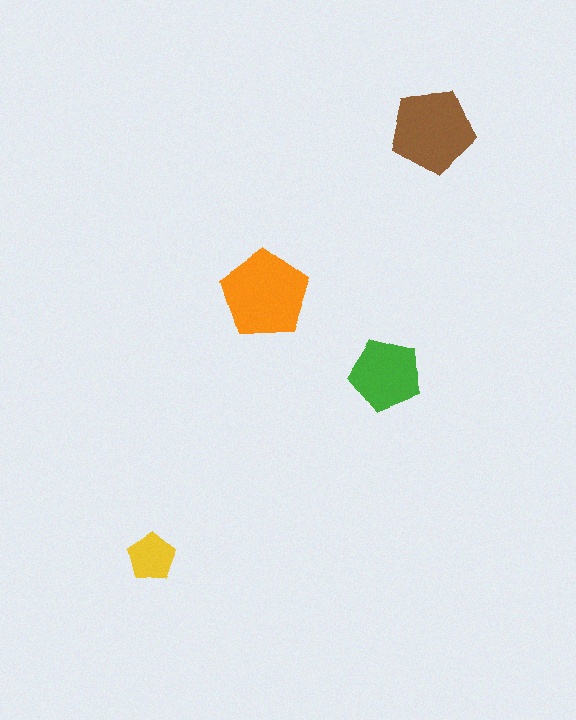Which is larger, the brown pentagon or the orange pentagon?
The orange one.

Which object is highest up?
The brown pentagon is topmost.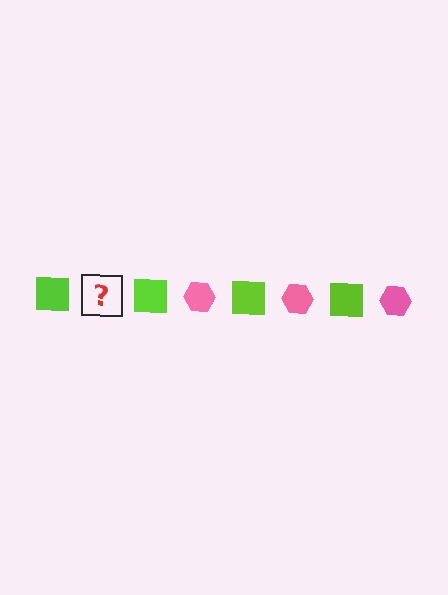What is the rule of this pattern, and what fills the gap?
The rule is that the pattern alternates between lime square and pink hexagon. The gap should be filled with a pink hexagon.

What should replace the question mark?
The question mark should be replaced with a pink hexagon.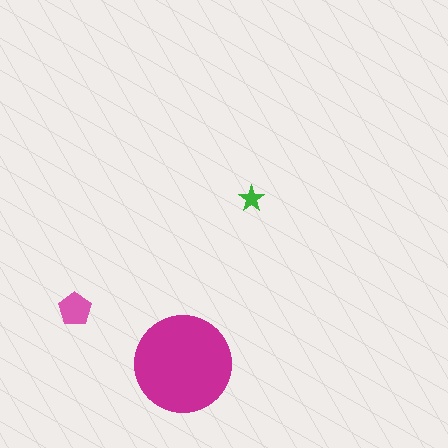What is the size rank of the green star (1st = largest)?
3rd.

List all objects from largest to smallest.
The magenta circle, the pink pentagon, the green star.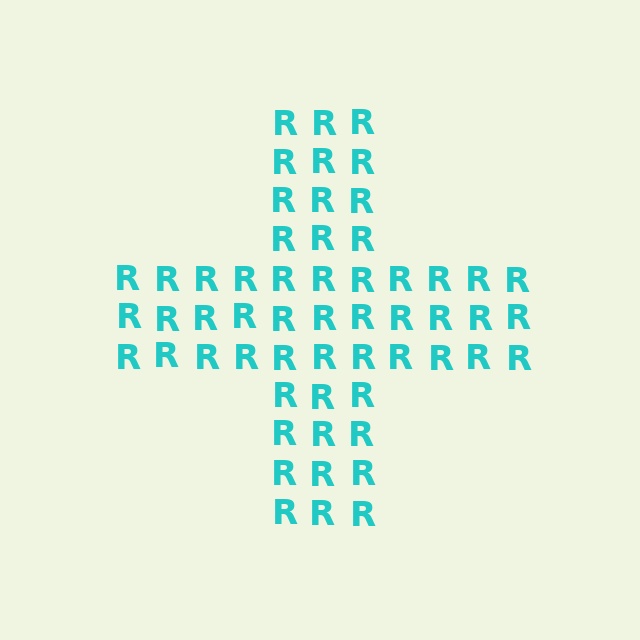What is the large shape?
The large shape is a cross.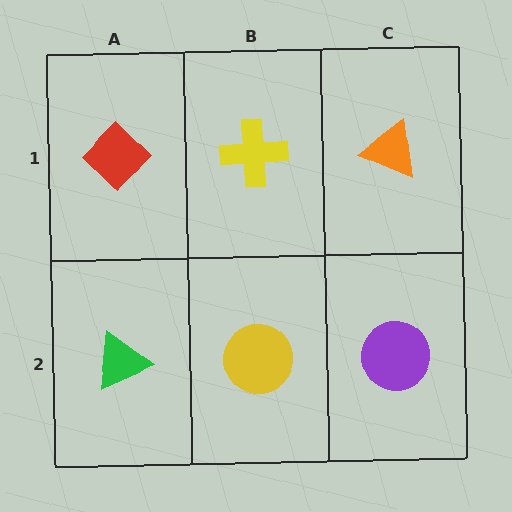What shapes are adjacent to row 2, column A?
A red diamond (row 1, column A), a yellow circle (row 2, column B).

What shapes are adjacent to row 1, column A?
A green triangle (row 2, column A), a yellow cross (row 1, column B).